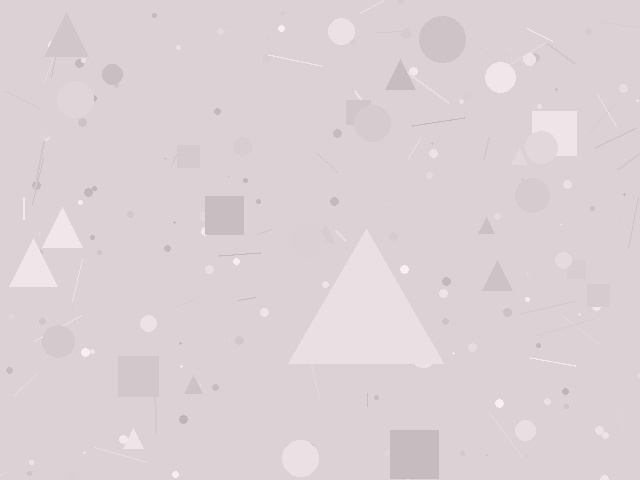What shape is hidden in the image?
A triangle is hidden in the image.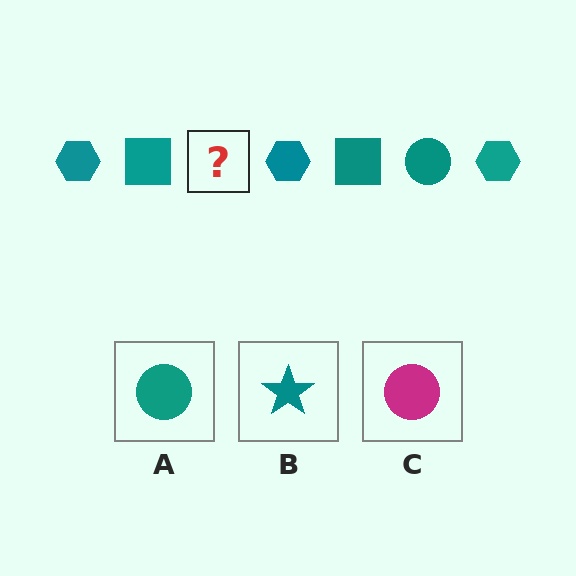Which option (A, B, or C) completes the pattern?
A.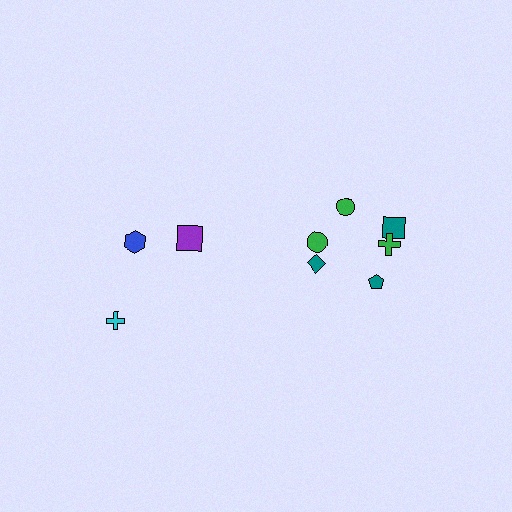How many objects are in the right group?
There are 6 objects.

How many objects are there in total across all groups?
There are 9 objects.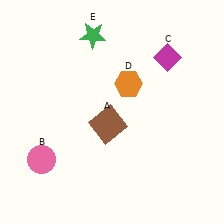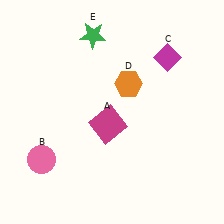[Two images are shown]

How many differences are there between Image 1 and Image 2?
There is 1 difference between the two images.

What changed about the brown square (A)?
In Image 1, A is brown. In Image 2, it changed to magenta.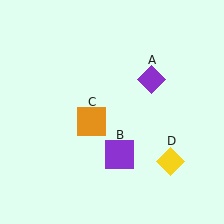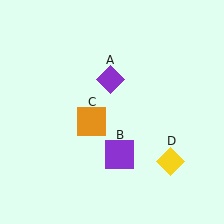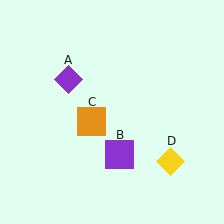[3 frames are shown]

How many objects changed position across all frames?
1 object changed position: purple diamond (object A).